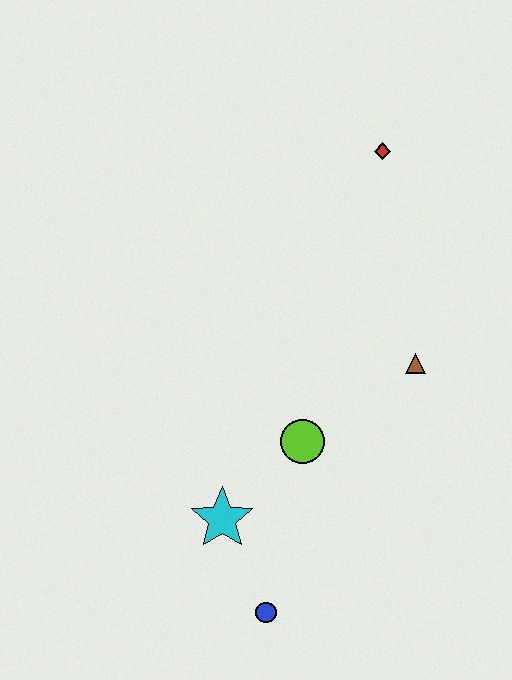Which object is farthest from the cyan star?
The red diamond is farthest from the cyan star.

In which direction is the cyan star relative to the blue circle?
The cyan star is above the blue circle.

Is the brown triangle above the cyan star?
Yes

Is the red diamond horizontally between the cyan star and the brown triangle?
Yes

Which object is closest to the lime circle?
The cyan star is closest to the lime circle.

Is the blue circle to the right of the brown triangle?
No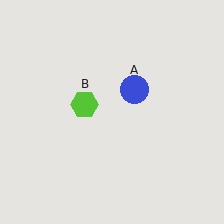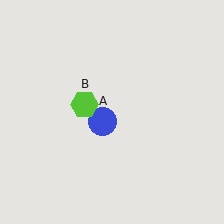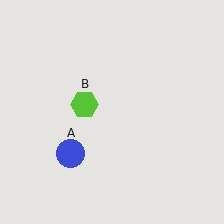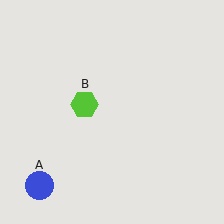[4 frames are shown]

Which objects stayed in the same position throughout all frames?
Lime hexagon (object B) remained stationary.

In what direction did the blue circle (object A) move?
The blue circle (object A) moved down and to the left.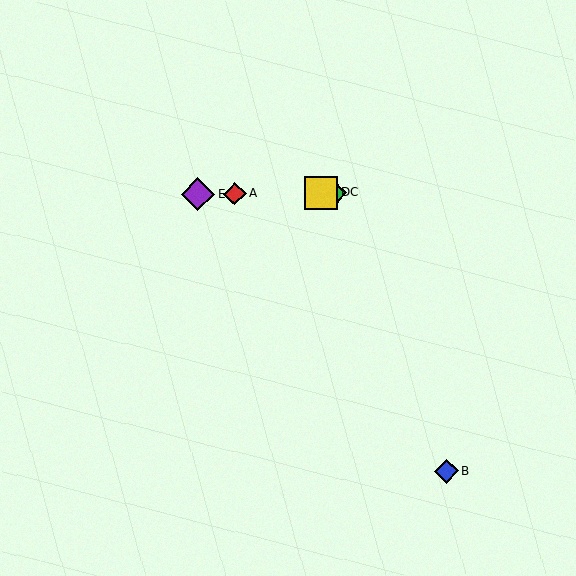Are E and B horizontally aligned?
No, E is at y≈194 and B is at y≈471.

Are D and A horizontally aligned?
Yes, both are at y≈193.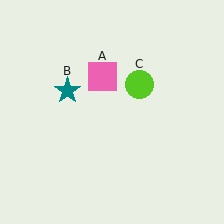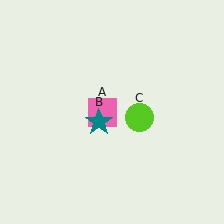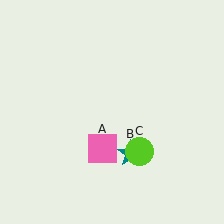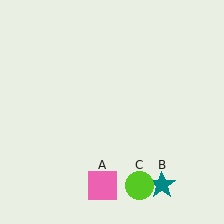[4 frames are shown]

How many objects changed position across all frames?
3 objects changed position: pink square (object A), teal star (object B), lime circle (object C).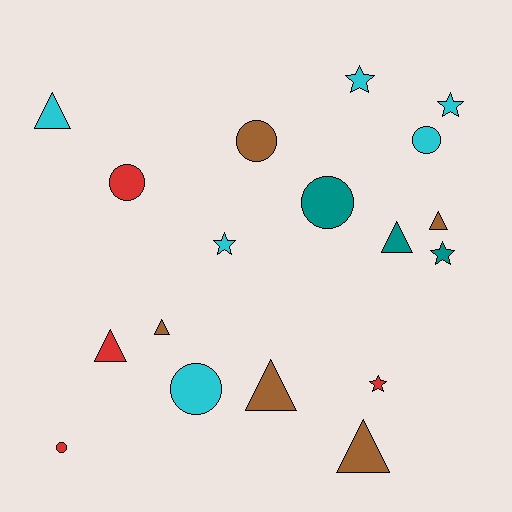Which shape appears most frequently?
Triangle, with 7 objects.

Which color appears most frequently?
Cyan, with 6 objects.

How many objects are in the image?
There are 18 objects.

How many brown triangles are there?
There are 4 brown triangles.